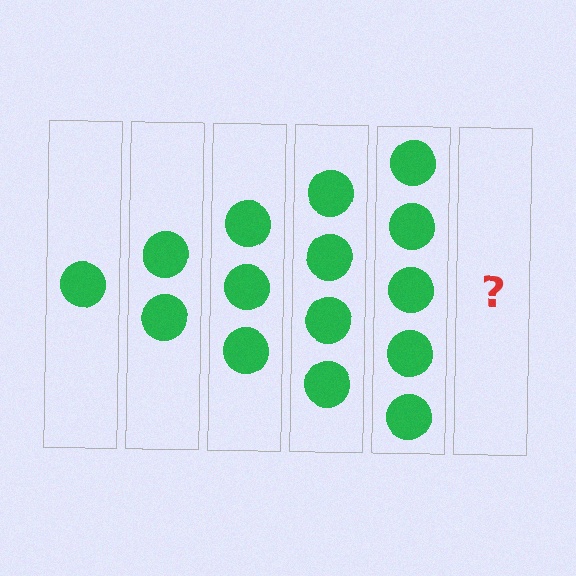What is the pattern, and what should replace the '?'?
The pattern is that each step adds one more circle. The '?' should be 6 circles.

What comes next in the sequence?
The next element should be 6 circles.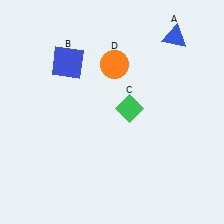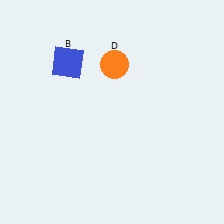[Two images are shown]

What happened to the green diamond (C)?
The green diamond (C) was removed in Image 2. It was in the top-right area of Image 1.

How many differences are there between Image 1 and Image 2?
There are 2 differences between the two images.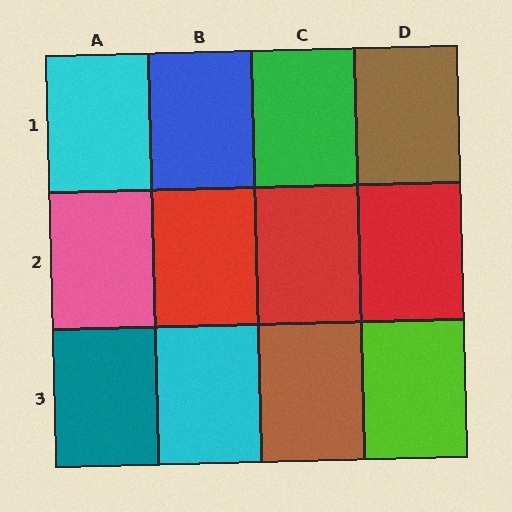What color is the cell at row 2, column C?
Red.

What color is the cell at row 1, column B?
Blue.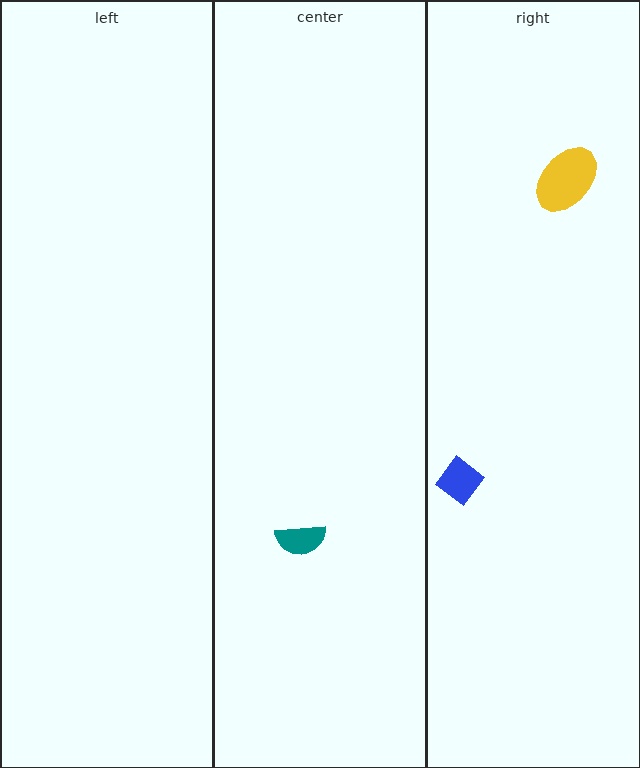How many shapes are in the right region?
2.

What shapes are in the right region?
The yellow ellipse, the blue diamond.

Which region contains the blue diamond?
The right region.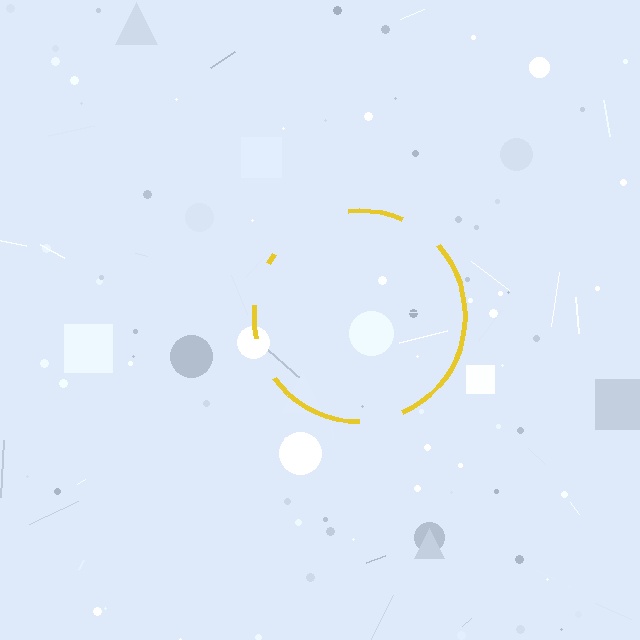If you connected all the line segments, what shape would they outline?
They would outline a circle.